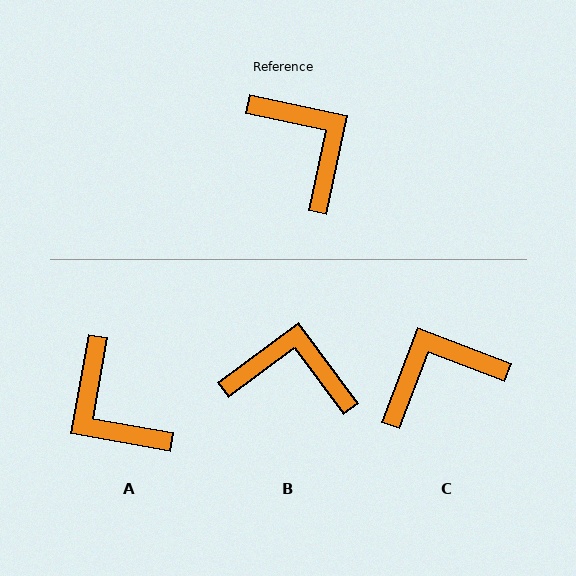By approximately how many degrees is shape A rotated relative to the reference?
Approximately 178 degrees clockwise.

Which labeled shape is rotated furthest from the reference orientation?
A, about 178 degrees away.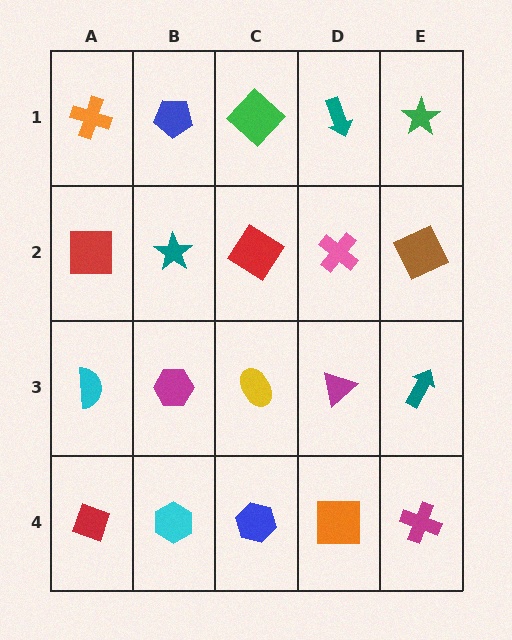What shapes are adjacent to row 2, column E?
A green star (row 1, column E), a teal arrow (row 3, column E), a pink cross (row 2, column D).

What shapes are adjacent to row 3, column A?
A red square (row 2, column A), a red diamond (row 4, column A), a magenta hexagon (row 3, column B).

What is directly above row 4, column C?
A yellow ellipse.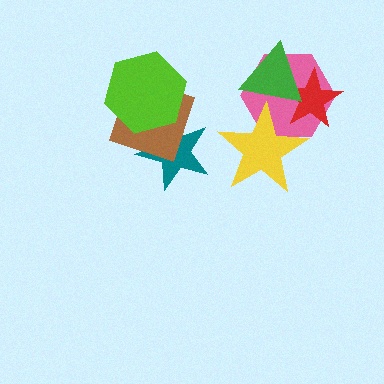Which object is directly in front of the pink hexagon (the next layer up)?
The red star is directly in front of the pink hexagon.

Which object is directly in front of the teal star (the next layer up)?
The brown diamond is directly in front of the teal star.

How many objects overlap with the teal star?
2 objects overlap with the teal star.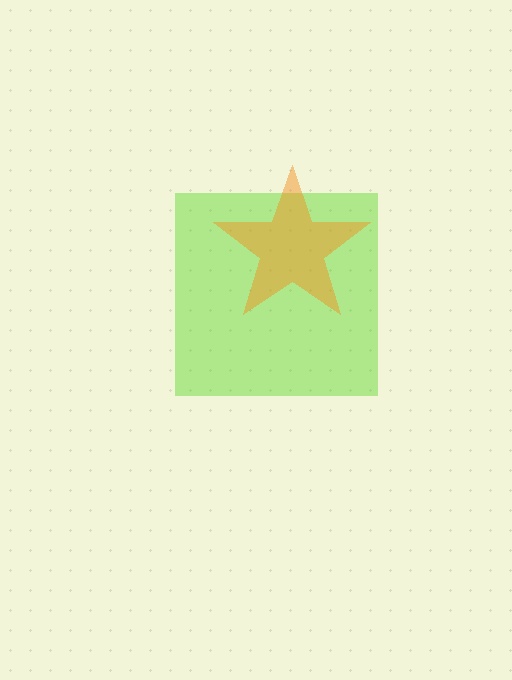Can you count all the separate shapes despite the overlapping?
Yes, there are 2 separate shapes.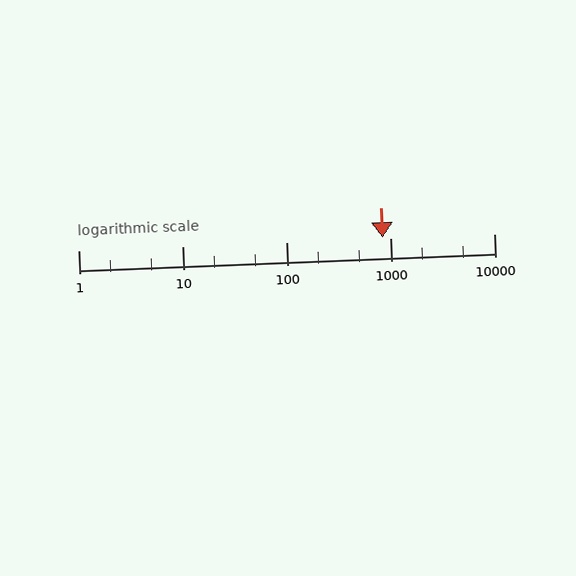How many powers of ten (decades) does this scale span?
The scale spans 4 decades, from 1 to 10000.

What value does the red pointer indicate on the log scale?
The pointer indicates approximately 840.